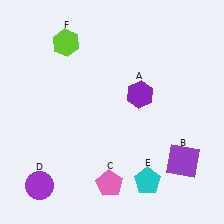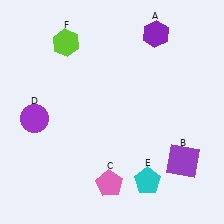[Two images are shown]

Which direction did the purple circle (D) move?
The purple circle (D) moved up.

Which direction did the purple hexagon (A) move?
The purple hexagon (A) moved up.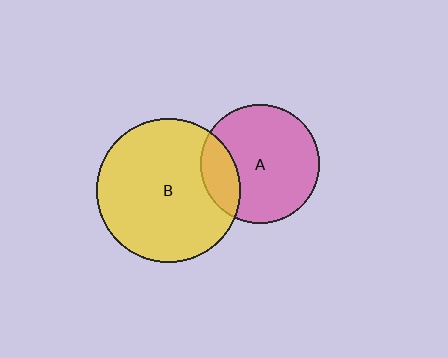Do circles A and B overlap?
Yes.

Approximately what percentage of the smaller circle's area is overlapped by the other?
Approximately 20%.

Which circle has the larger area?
Circle B (yellow).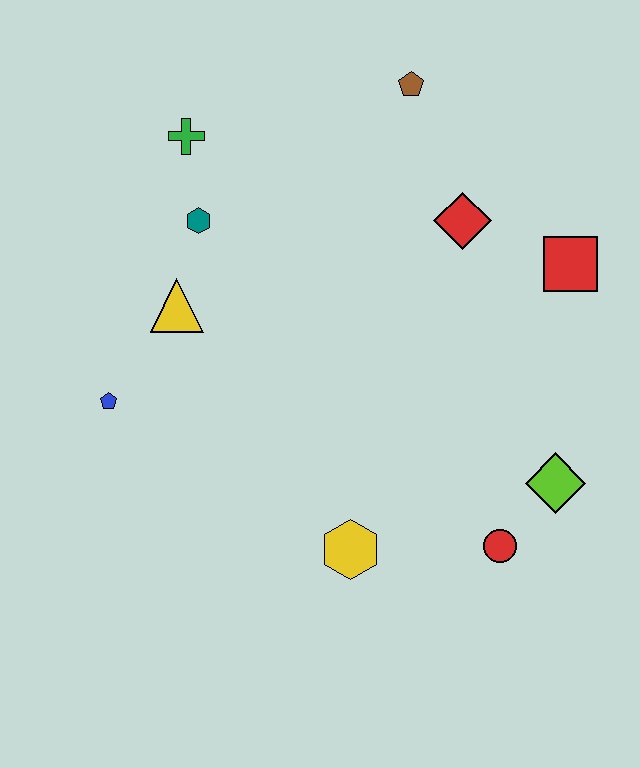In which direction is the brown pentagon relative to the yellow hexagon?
The brown pentagon is above the yellow hexagon.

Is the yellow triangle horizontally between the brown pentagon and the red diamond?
No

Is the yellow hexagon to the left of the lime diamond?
Yes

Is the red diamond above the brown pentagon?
No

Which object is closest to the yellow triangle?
The teal hexagon is closest to the yellow triangle.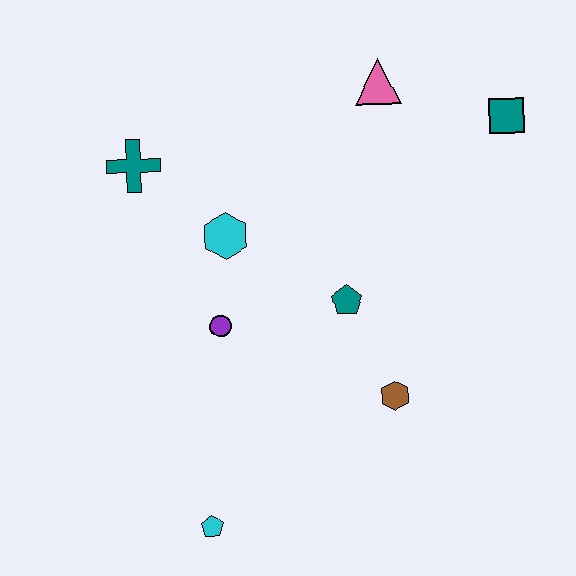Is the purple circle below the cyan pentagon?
No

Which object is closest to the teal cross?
The cyan hexagon is closest to the teal cross.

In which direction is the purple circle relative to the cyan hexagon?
The purple circle is below the cyan hexagon.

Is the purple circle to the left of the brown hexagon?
Yes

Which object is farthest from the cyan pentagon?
The teal square is farthest from the cyan pentagon.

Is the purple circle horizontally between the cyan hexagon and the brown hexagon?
No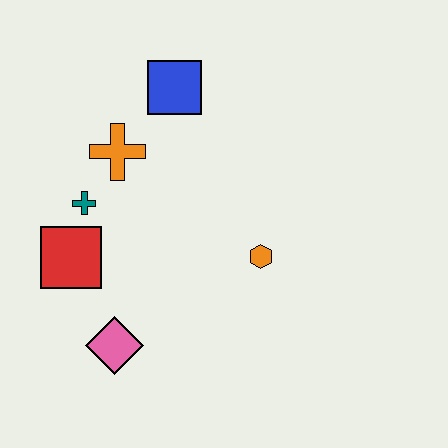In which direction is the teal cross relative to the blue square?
The teal cross is below the blue square.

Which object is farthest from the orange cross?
The pink diamond is farthest from the orange cross.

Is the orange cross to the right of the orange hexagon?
No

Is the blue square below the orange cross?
No